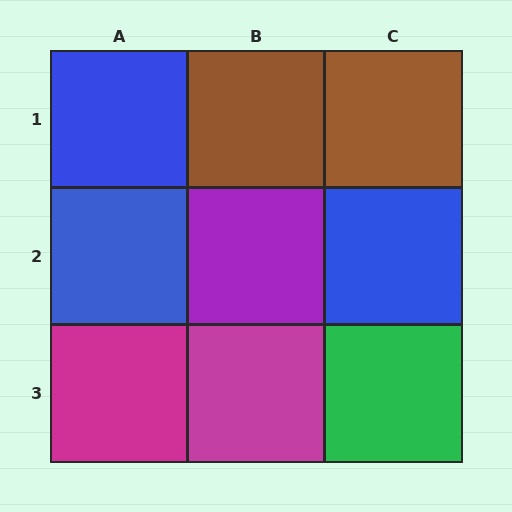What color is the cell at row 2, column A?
Blue.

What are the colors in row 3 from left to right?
Magenta, magenta, green.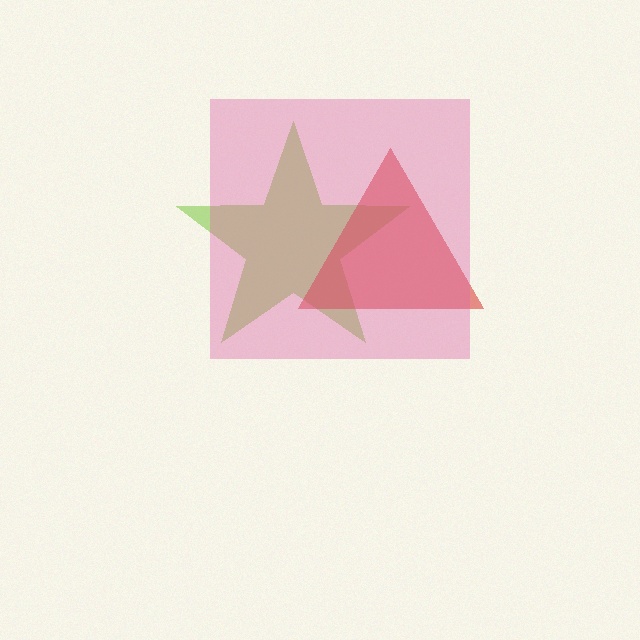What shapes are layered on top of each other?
The layered shapes are: a lime star, a red triangle, a pink square.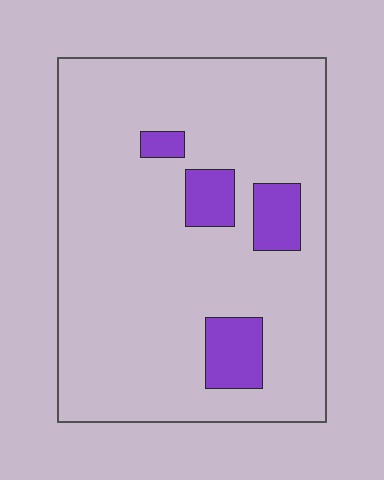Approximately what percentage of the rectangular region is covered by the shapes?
Approximately 10%.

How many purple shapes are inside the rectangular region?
4.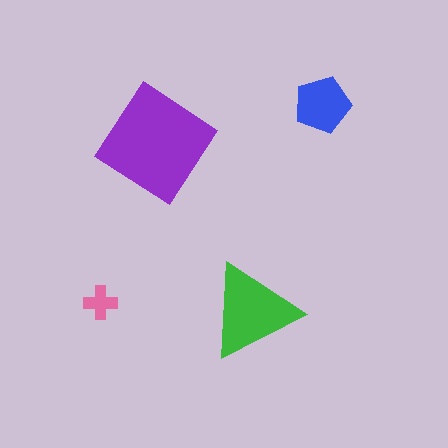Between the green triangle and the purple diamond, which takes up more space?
The purple diamond.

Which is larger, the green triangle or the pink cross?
The green triangle.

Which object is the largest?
The purple diamond.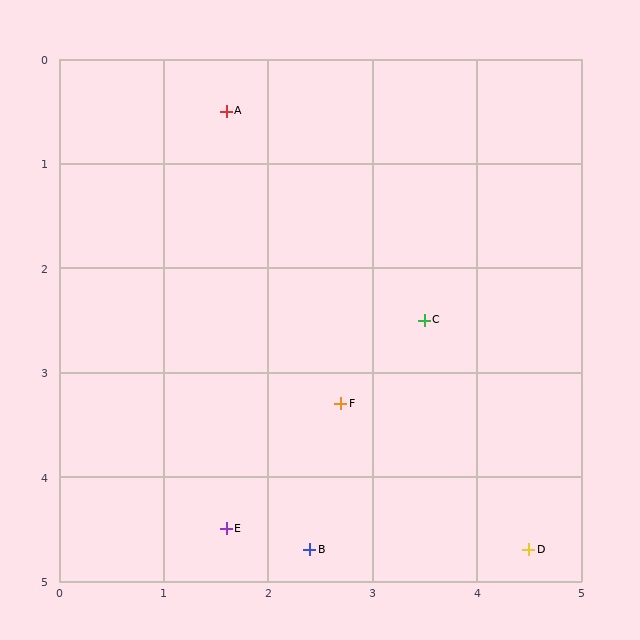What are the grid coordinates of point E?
Point E is at approximately (1.6, 4.5).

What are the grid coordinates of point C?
Point C is at approximately (3.5, 2.5).